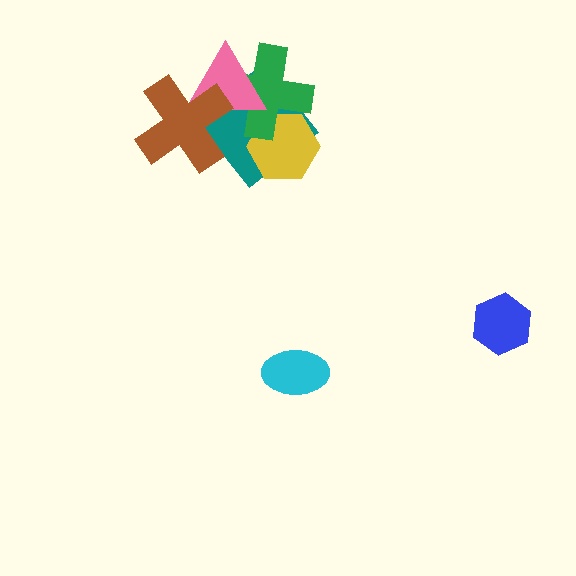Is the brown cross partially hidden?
No, no other shape covers it.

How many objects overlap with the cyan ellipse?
0 objects overlap with the cyan ellipse.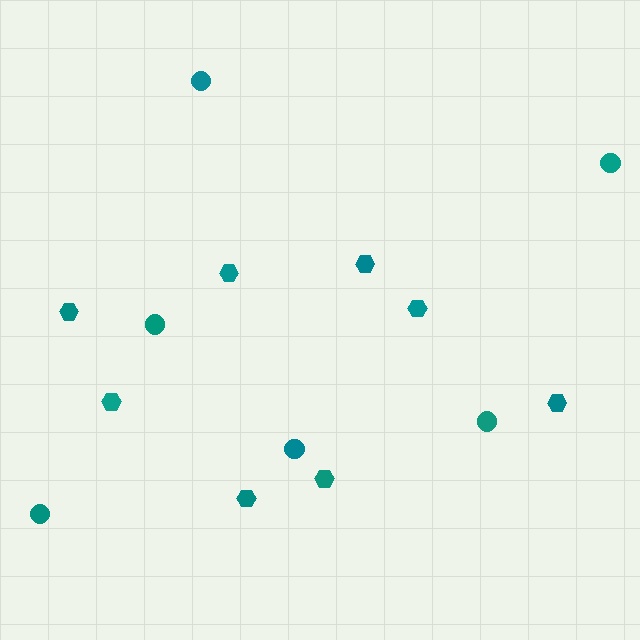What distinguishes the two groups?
There are 2 groups: one group of hexagons (8) and one group of circles (6).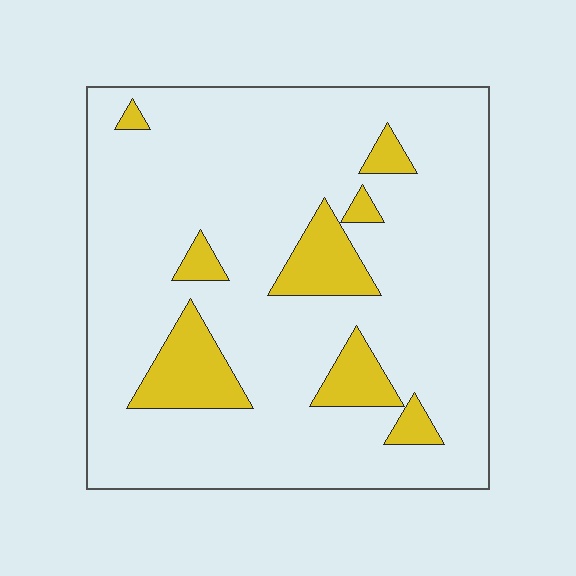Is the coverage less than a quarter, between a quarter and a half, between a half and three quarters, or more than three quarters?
Less than a quarter.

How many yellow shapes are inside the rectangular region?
8.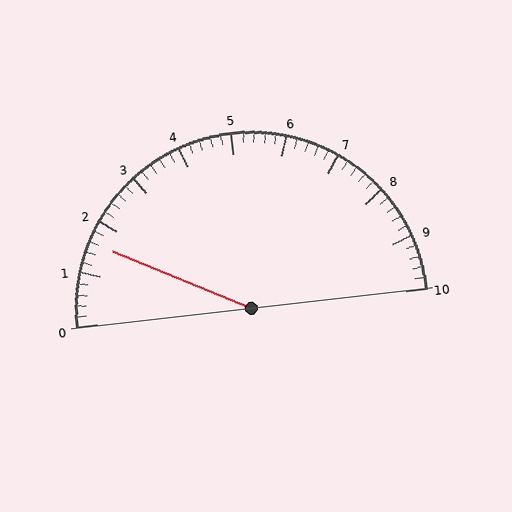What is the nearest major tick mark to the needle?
The nearest major tick mark is 2.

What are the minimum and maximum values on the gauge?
The gauge ranges from 0 to 10.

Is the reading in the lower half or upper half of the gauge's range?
The reading is in the lower half of the range (0 to 10).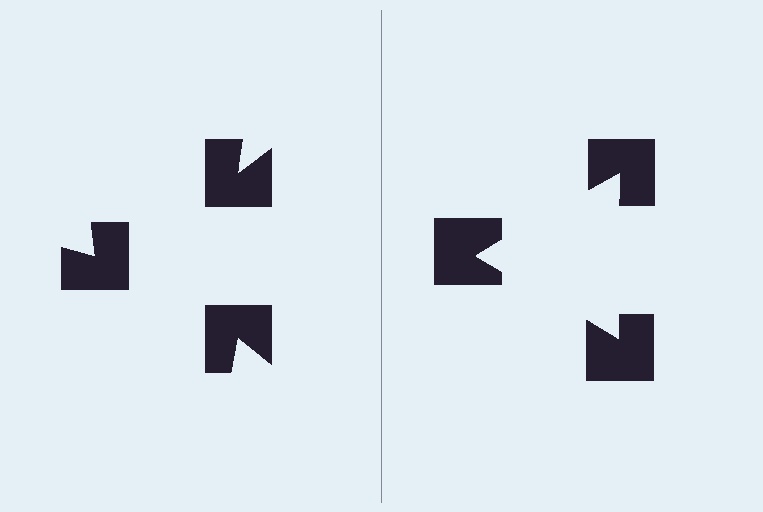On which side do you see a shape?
An illusory triangle appears on the right side. On the left side the wedge cuts are rotated, so no coherent shape forms.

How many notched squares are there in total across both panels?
6 — 3 on each side.